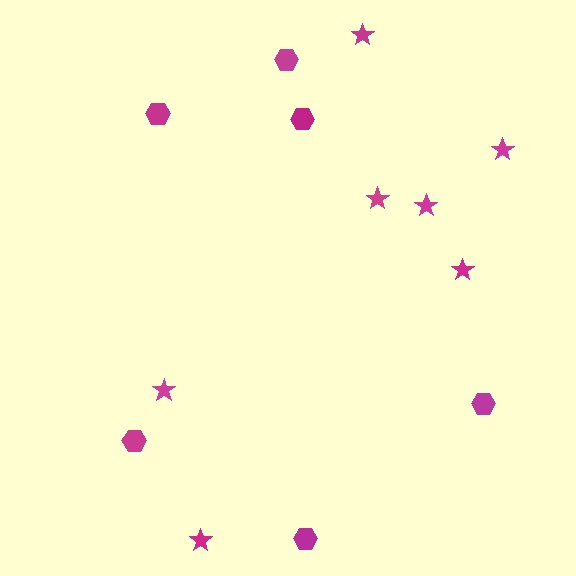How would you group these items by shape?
There are 2 groups: one group of stars (7) and one group of hexagons (6).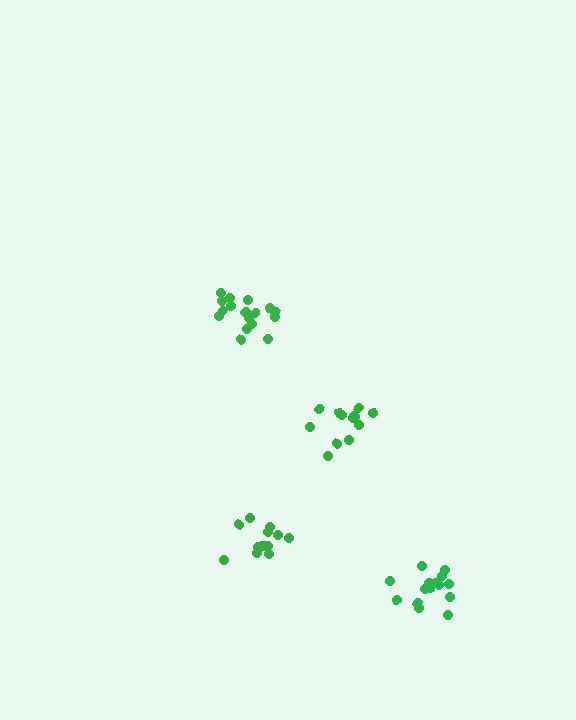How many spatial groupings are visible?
There are 4 spatial groupings.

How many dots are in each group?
Group 1: 13 dots, Group 2: 14 dots, Group 3: 17 dots, Group 4: 15 dots (59 total).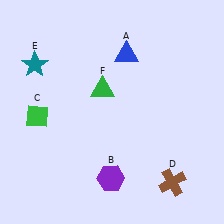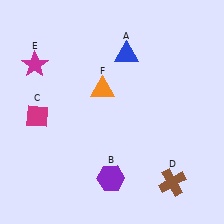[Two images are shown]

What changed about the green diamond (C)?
In Image 1, C is green. In Image 2, it changed to magenta.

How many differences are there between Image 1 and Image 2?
There are 3 differences between the two images.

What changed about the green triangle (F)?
In Image 1, F is green. In Image 2, it changed to orange.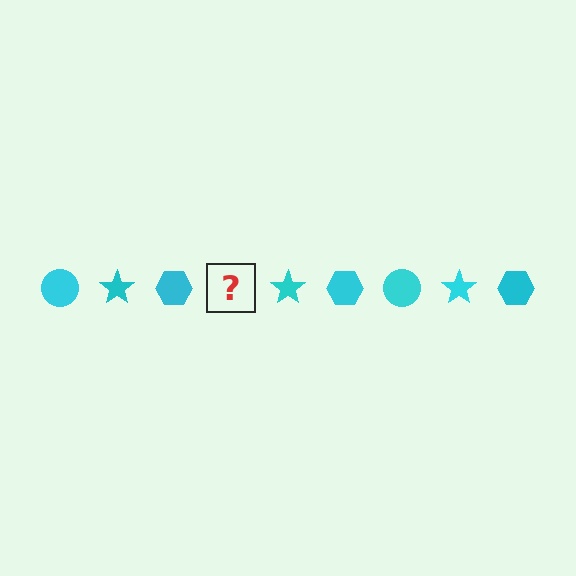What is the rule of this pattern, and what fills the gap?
The rule is that the pattern cycles through circle, star, hexagon shapes in cyan. The gap should be filled with a cyan circle.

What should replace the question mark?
The question mark should be replaced with a cyan circle.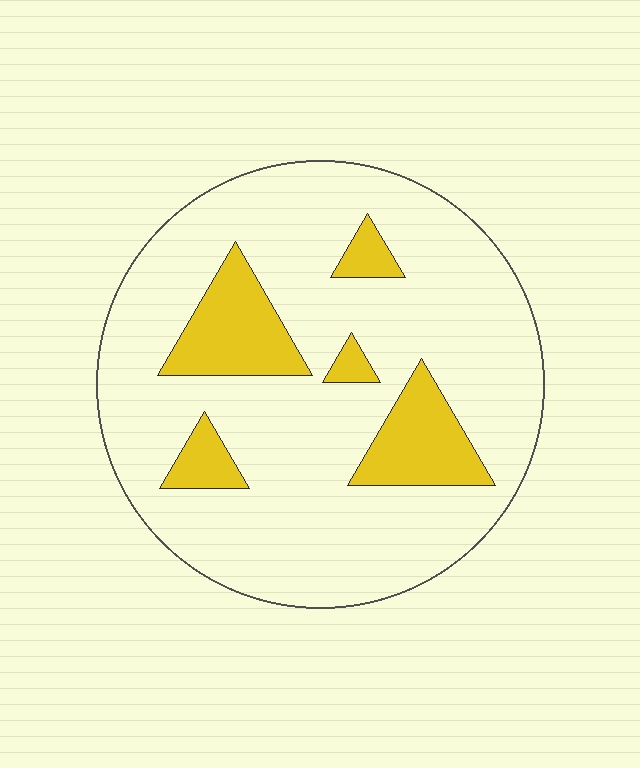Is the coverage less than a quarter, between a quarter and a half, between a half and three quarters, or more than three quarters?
Less than a quarter.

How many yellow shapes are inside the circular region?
5.